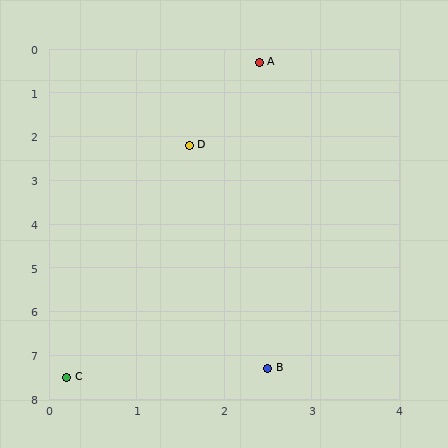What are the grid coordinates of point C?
Point C is at approximately (0.2, 7.5).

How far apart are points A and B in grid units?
Points A and B are about 7.0 grid units apart.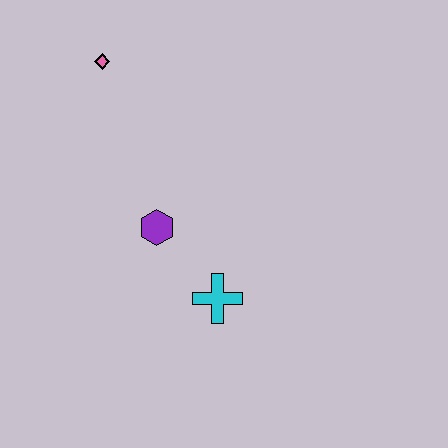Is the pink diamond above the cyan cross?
Yes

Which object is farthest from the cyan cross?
The pink diamond is farthest from the cyan cross.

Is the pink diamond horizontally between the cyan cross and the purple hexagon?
No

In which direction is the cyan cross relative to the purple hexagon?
The cyan cross is below the purple hexagon.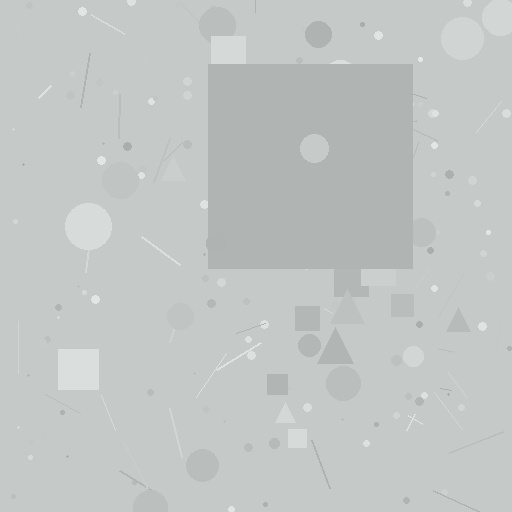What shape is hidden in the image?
A square is hidden in the image.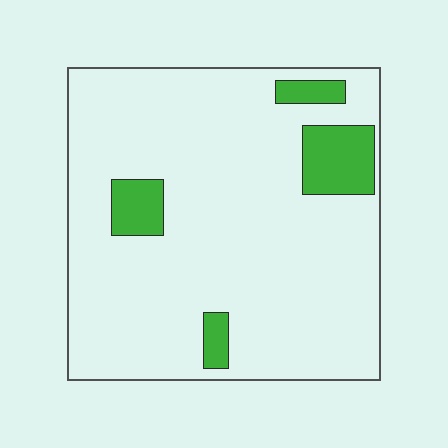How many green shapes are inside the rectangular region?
4.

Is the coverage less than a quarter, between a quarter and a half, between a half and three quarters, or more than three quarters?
Less than a quarter.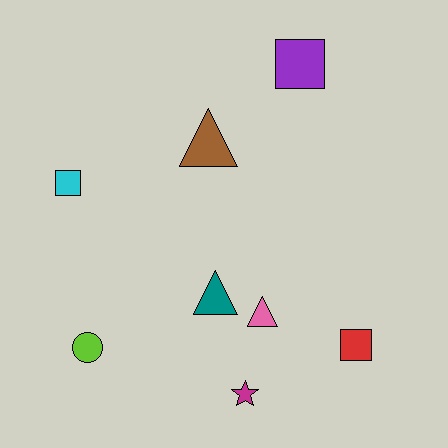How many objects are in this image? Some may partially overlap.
There are 8 objects.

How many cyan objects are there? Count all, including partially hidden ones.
There is 1 cyan object.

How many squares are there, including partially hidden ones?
There are 3 squares.